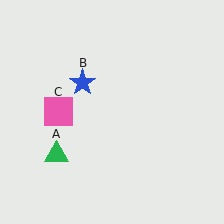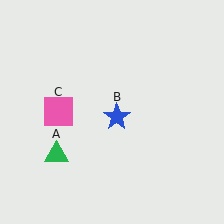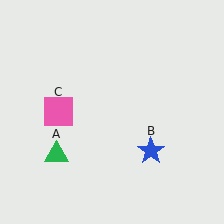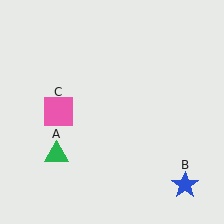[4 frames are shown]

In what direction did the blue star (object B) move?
The blue star (object B) moved down and to the right.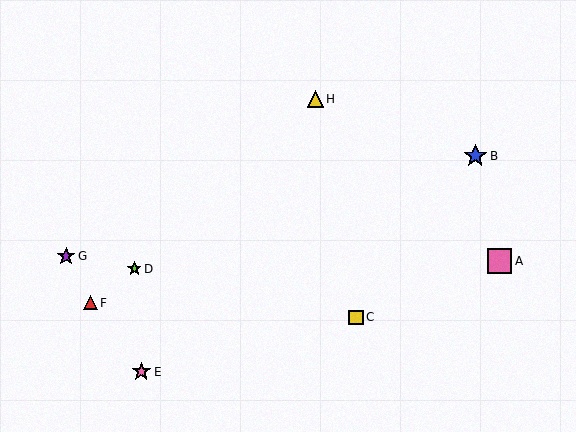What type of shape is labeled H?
Shape H is a yellow triangle.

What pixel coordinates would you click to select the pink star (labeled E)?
Click at (141, 372) to select the pink star E.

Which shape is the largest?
The pink square (labeled A) is the largest.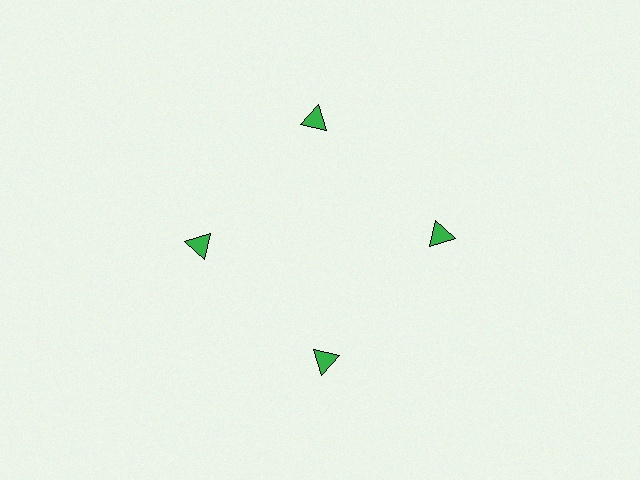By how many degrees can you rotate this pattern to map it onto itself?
The pattern maps onto itself every 90 degrees of rotation.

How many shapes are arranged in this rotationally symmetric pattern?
There are 4 shapes, arranged in 4 groups of 1.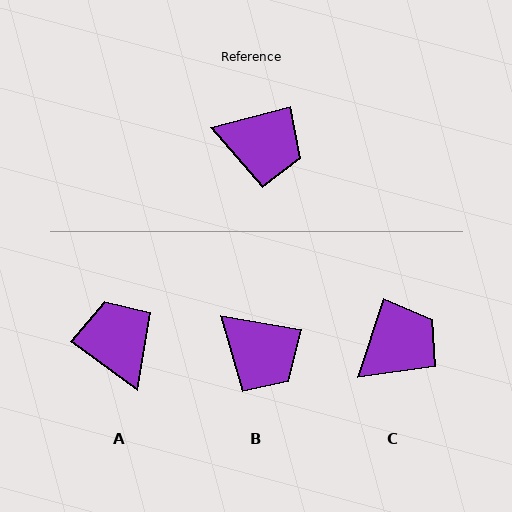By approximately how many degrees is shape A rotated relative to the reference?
Approximately 130 degrees counter-clockwise.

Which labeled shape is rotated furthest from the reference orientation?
A, about 130 degrees away.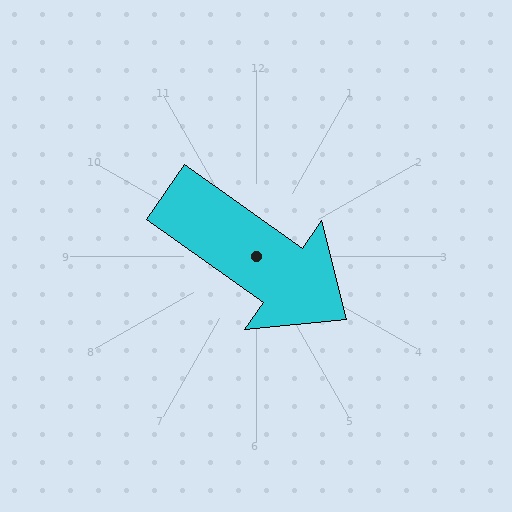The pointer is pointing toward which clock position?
Roughly 4 o'clock.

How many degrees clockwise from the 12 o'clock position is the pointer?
Approximately 125 degrees.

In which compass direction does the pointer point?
Southeast.